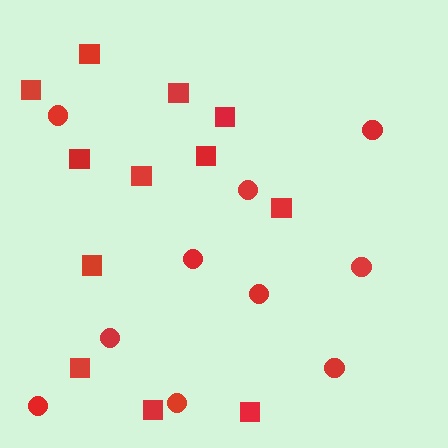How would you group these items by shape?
There are 2 groups: one group of circles (10) and one group of squares (12).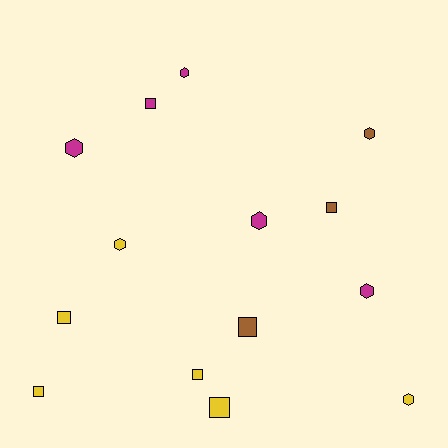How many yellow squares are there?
There are 4 yellow squares.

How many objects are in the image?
There are 14 objects.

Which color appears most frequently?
Yellow, with 6 objects.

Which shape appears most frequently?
Hexagon, with 7 objects.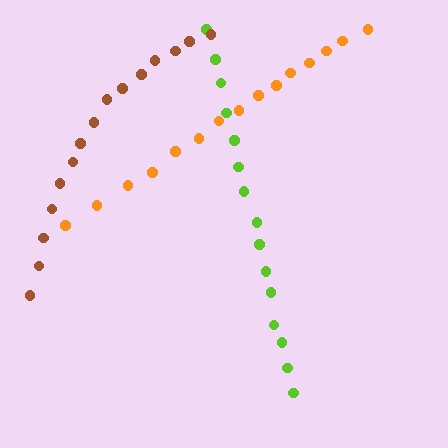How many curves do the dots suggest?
There are 3 distinct paths.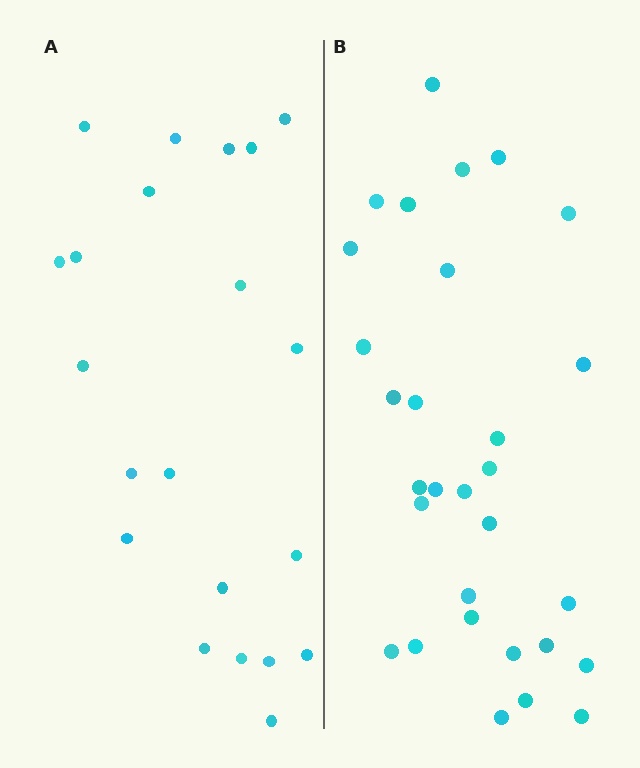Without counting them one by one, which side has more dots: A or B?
Region B (the right region) has more dots.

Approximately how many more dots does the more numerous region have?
Region B has roughly 8 or so more dots than region A.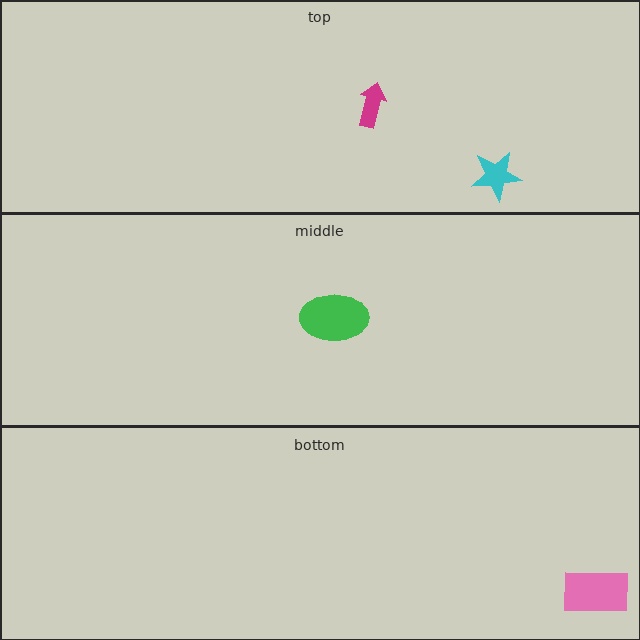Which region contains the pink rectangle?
The bottom region.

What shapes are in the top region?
The magenta arrow, the cyan star.